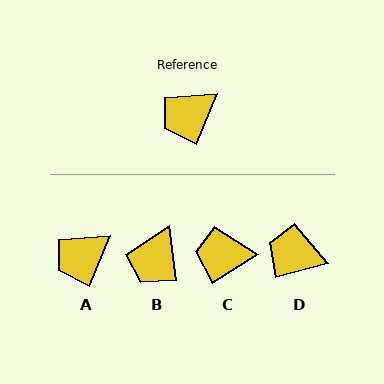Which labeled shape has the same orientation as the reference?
A.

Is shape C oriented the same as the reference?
No, it is off by about 36 degrees.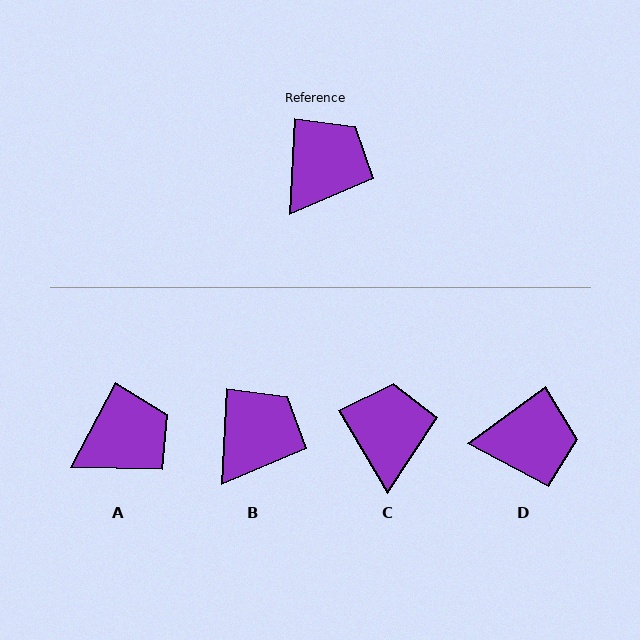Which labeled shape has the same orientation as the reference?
B.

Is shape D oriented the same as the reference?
No, it is off by about 51 degrees.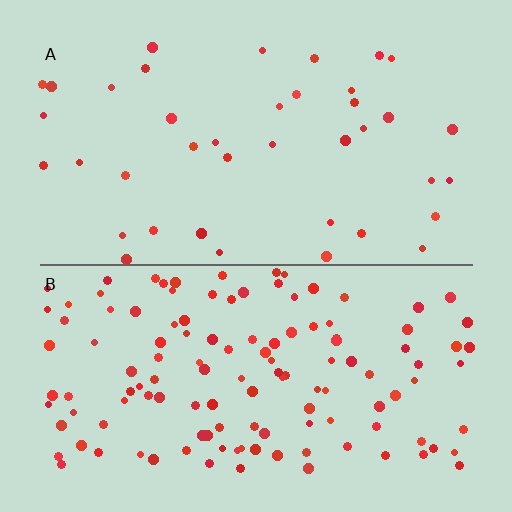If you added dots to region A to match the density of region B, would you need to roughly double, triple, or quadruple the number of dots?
Approximately triple.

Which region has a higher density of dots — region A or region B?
B (the bottom).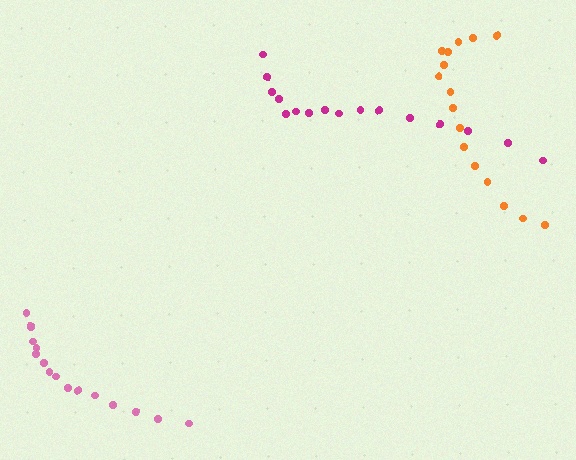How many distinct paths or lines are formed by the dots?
There are 3 distinct paths.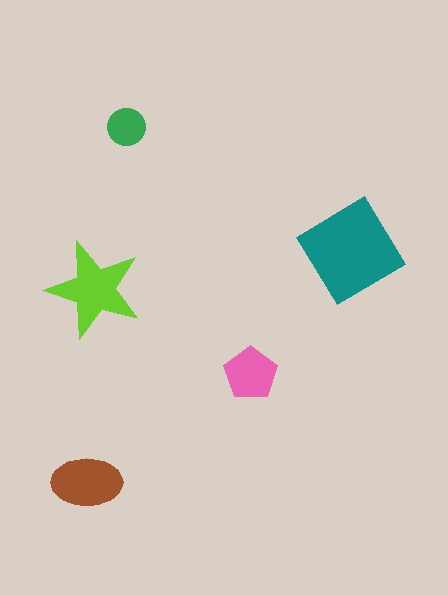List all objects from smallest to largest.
The green circle, the pink pentagon, the brown ellipse, the lime star, the teal diamond.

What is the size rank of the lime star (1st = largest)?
2nd.